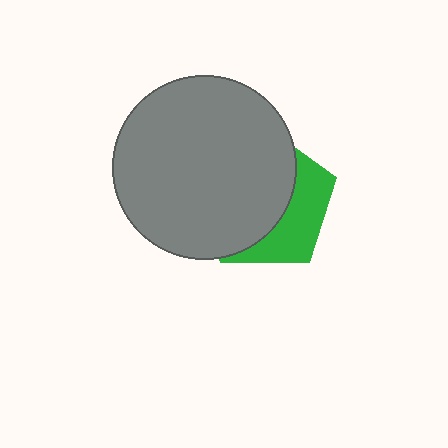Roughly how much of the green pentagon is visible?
A small part of it is visible (roughly 36%).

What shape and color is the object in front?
The object in front is a gray circle.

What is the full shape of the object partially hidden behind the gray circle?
The partially hidden object is a green pentagon.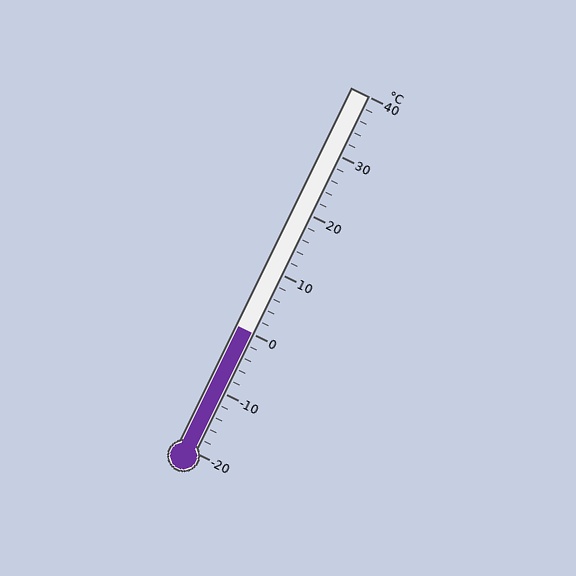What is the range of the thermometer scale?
The thermometer scale ranges from -20°C to 40°C.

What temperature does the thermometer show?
The thermometer shows approximately 0°C.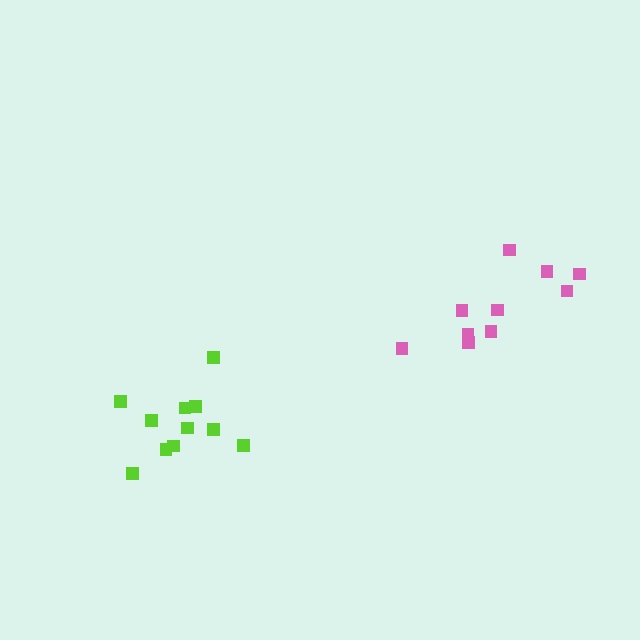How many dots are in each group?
Group 1: 10 dots, Group 2: 11 dots (21 total).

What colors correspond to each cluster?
The clusters are colored: pink, lime.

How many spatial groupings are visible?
There are 2 spatial groupings.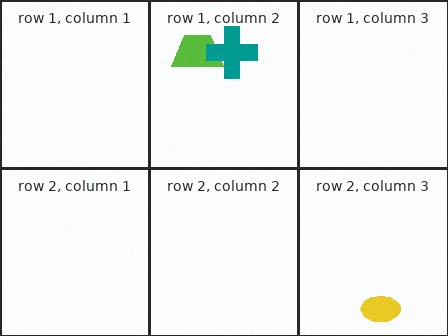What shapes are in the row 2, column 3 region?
The yellow ellipse.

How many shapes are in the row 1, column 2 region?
2.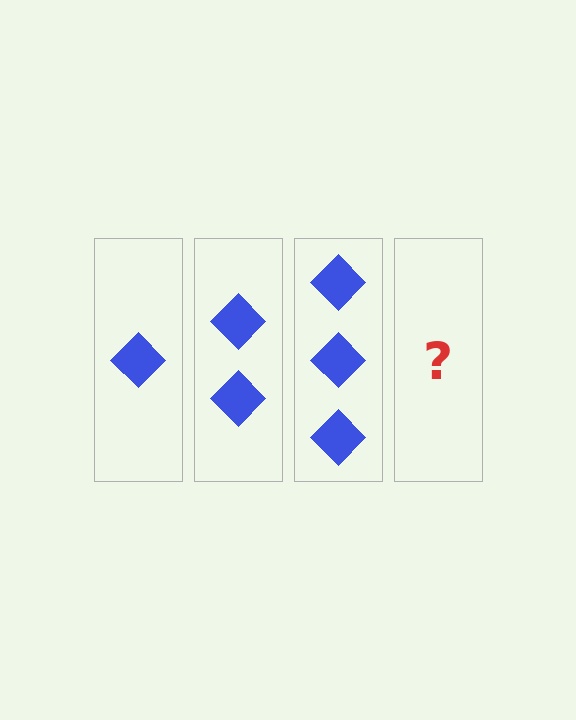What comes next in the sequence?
The next element should be 4 diamonds.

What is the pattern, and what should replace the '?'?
The pattern is that each step adds one more diamond. The '?' should be 4 diamonds.